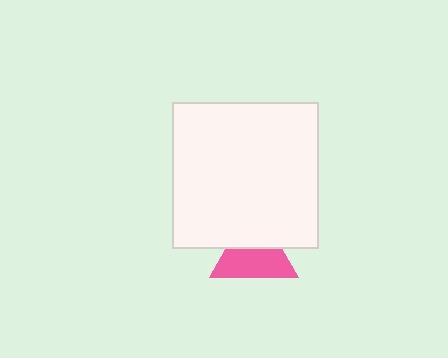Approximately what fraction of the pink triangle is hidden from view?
Roughly 41% of the pink triangle is hidden behind the white square.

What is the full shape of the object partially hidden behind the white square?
The partially hidden object is a pink triangle.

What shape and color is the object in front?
The object in front is a white square.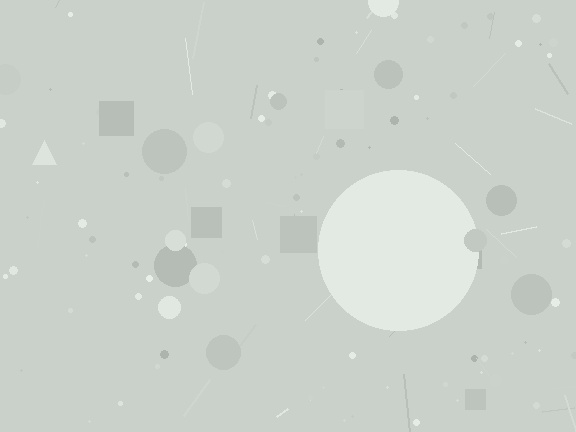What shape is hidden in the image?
A circle is hidden in the image.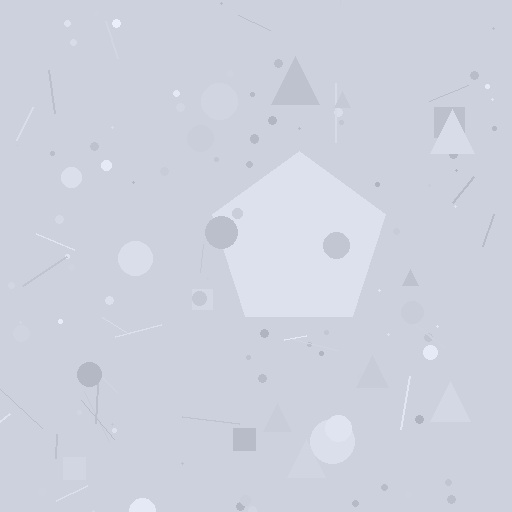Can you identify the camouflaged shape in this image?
The camouflaged shape is a pentagon.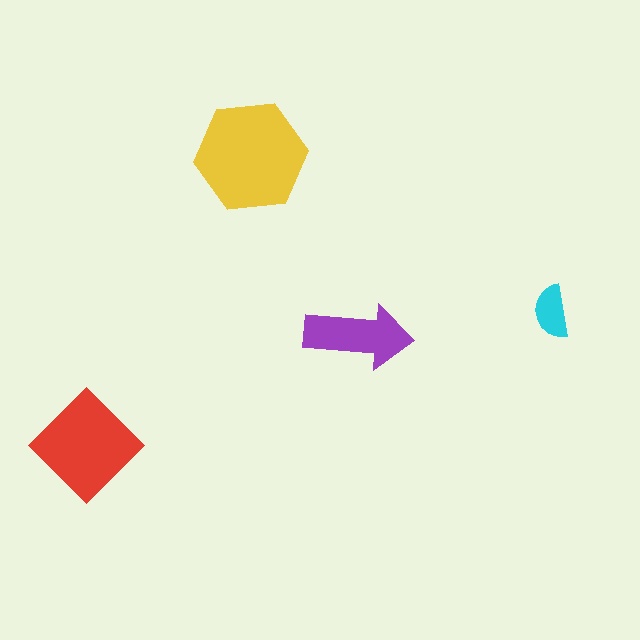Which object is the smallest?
The cyan semicircle.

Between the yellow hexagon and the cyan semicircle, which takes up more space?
The yellow hexagon.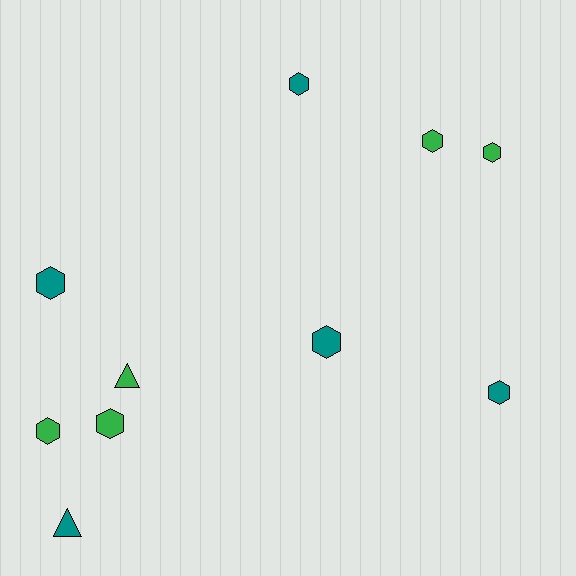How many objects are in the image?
There are 10 objects.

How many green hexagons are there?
There are 4 green hexagons.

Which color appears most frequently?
Teal, with 5 objects.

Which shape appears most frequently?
Hexagon, with 8 objects.